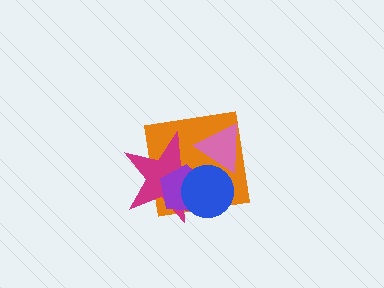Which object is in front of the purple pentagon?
The blue circle is in front of the purple pentagon.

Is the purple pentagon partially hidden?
Yes, it is partially covered by another shape.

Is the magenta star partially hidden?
Yes, it is partially covered by another shape.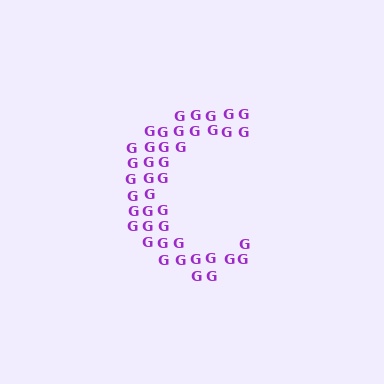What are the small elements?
The small elements are letter G's.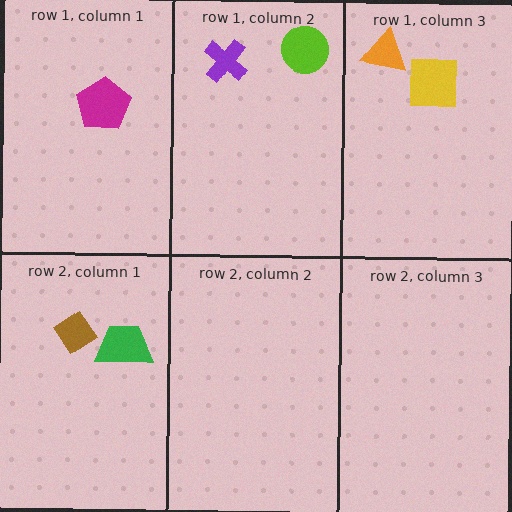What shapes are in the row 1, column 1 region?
The magenta pentagon.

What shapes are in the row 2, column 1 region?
The brown diamond, the green trapezoid.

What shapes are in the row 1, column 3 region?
The yellow square, the orange triangle.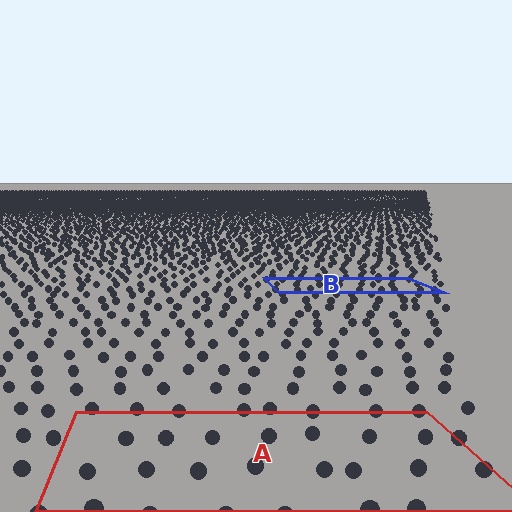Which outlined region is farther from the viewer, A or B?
Region B is farther from the viewer — the texture elements inside it appear smaller and more densely packed.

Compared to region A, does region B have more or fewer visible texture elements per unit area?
Region B has more texture elements per unit area — they are packed more densely because it is farther away.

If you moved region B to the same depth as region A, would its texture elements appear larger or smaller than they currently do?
They would appear larger. At a closer depth, the same texture elements are projected at a bigger on-screen size.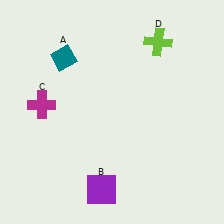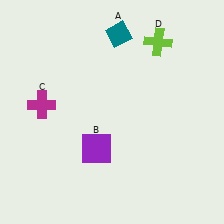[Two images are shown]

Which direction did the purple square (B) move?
The purple square (B) moved up.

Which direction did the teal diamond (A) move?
The teal diamond (A) moved right.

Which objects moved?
The objects that moved are: the teal diamond (A), the purple square (B).